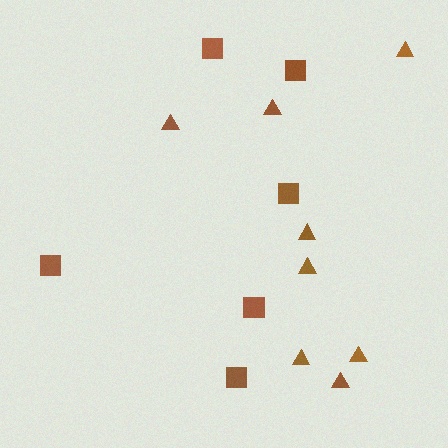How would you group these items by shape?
There are 2 groups: one group of triangles (8) and one group of squares (6).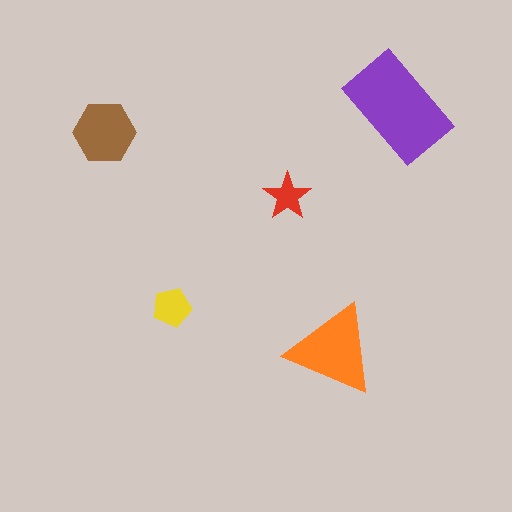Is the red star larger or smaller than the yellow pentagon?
Smaller.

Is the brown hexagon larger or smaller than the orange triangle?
Smaller.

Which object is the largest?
The purple rectangle.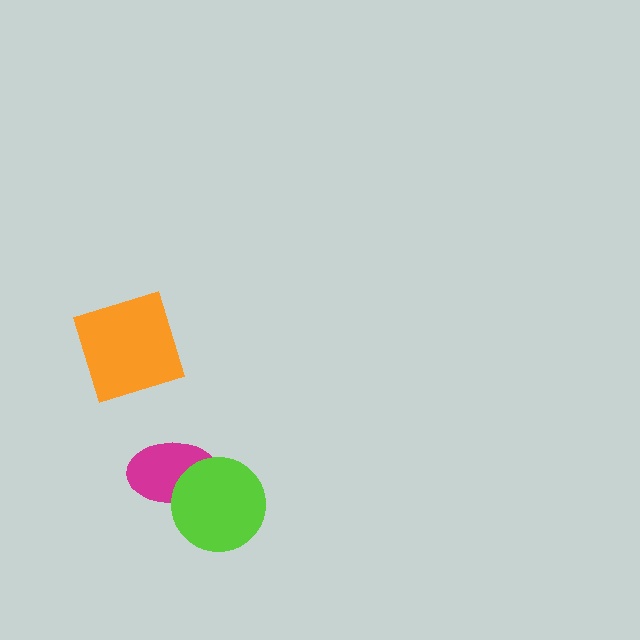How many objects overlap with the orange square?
0 objects overlap with the orange square.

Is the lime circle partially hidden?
No, no other shape covers it.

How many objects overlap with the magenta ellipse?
1 object overlaps with the magenta ellipse.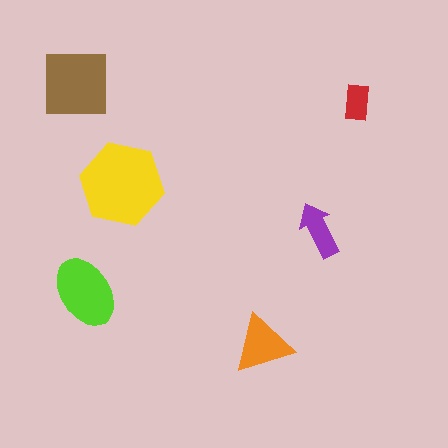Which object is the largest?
The yellow hexagon.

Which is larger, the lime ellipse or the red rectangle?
The lime ellipse.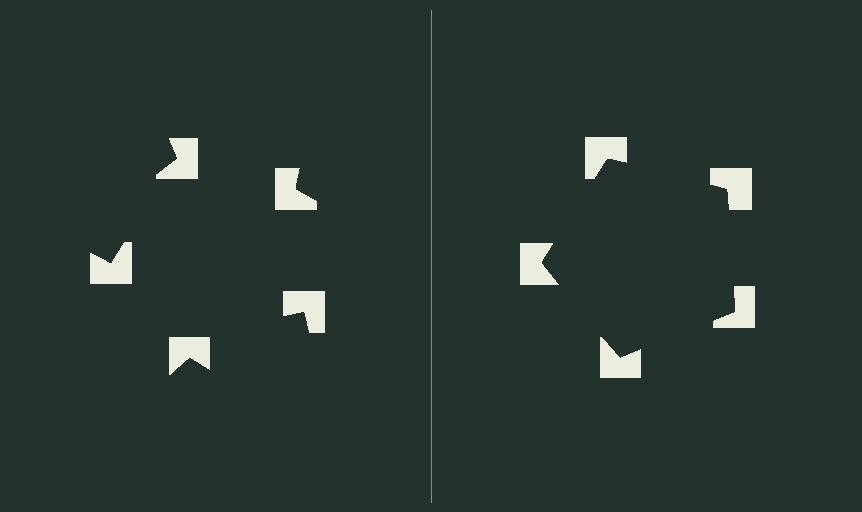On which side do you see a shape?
An illusory pentagon appears on the right side. On the left side the wedge cuts are rotated, so no coherent shape forms.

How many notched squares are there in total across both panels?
10 — 5 on each side.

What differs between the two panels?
The notched squares are positioned identically on both sides; only the wedge orientations differ. On the right they align to a pentagon; on the left they are misaligned.